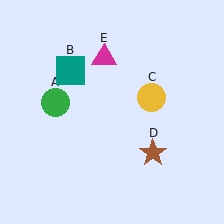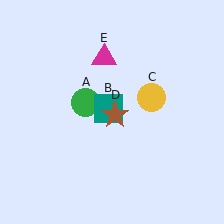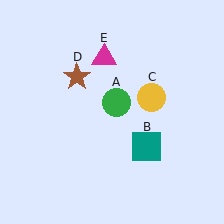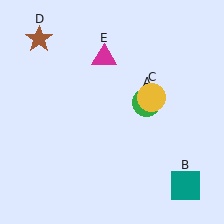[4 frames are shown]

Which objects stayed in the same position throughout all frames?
Yellow circle (object C) and magenta triangle (object E) remained stationary.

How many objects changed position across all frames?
3 objects changed position: green circle (object A), teal square (object B), brown star (object D).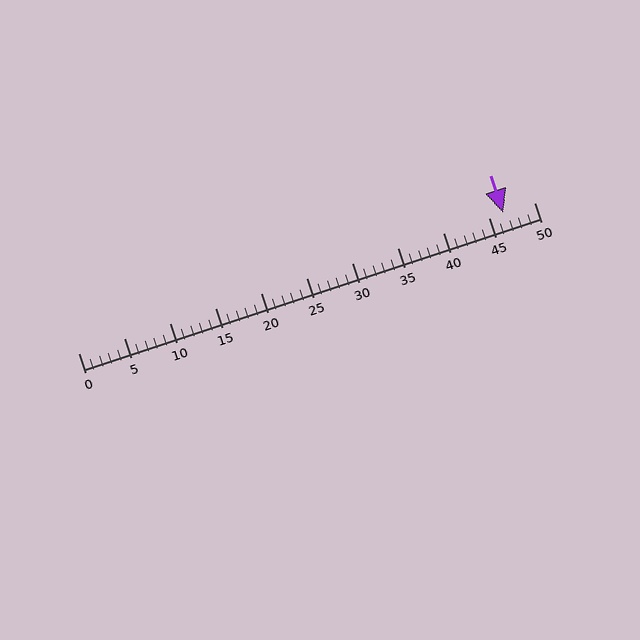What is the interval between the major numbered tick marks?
The major tick marks are spaced 5 units apart.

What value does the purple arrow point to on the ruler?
The purple arrow points to approximately 47.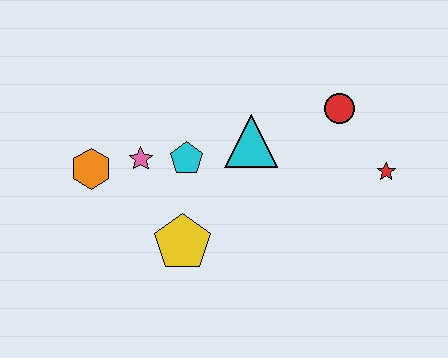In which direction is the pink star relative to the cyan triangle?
The pink star is to the left of the cyan triangle.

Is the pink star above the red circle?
No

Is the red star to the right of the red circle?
Yes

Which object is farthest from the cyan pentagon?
The red star is farthest from the cyan pentagon.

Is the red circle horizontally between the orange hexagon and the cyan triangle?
No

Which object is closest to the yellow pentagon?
The cyan pentagon is closest to the yellow pentagon.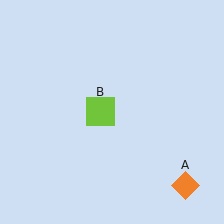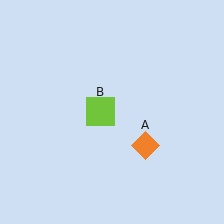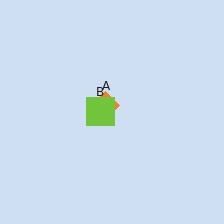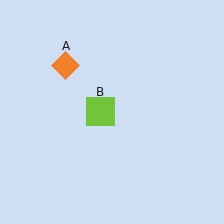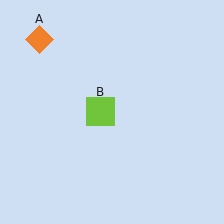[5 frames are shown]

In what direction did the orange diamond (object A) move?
The orange diamond (object A) moved up and to the left.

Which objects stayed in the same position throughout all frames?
Lime square (object B) remained stationary.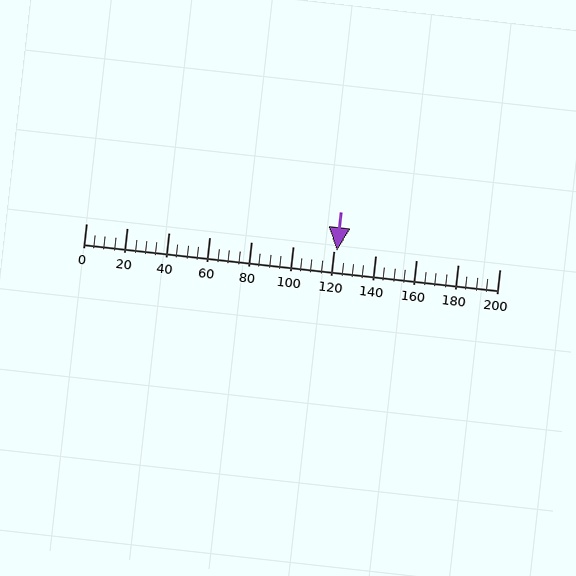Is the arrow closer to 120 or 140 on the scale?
The arrow is closer to 120.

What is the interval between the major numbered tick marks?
The major tick marks are spaced 20 units apart.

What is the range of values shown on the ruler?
The ruler shows values from 0 to 200.